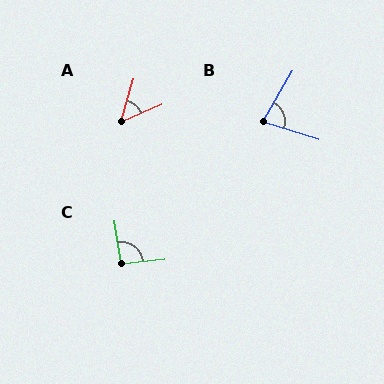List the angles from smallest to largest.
A (51°), B (77°), C (93°).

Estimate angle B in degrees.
Approximately 77 degrees.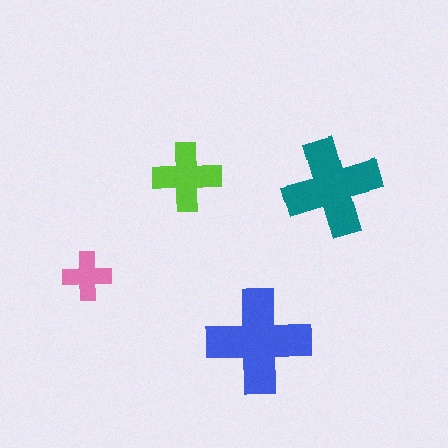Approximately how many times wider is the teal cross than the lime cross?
About 1.5 times wider.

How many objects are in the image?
There are 4 objects in the image.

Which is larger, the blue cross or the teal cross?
The blue one.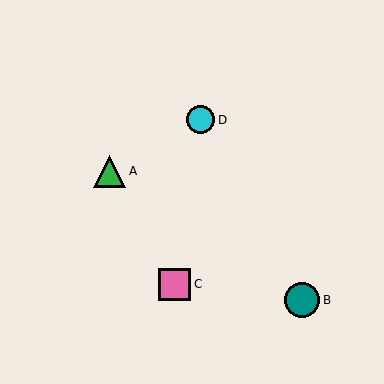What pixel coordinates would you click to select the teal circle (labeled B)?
Click at (302, 300) to select the teal circle B.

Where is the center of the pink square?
The center of the pink square is at (175, 284).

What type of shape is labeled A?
Shape A is a green triangle.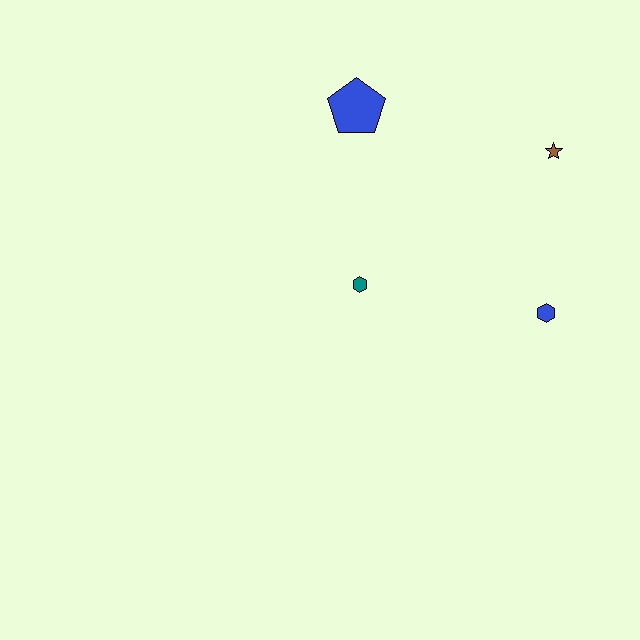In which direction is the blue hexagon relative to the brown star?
The blue hexagon is below the brown star.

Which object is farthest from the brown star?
The teal hexagon is farthest from the brown star.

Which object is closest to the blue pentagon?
The teal hexagon is closest to the blue pentagon.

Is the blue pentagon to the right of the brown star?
No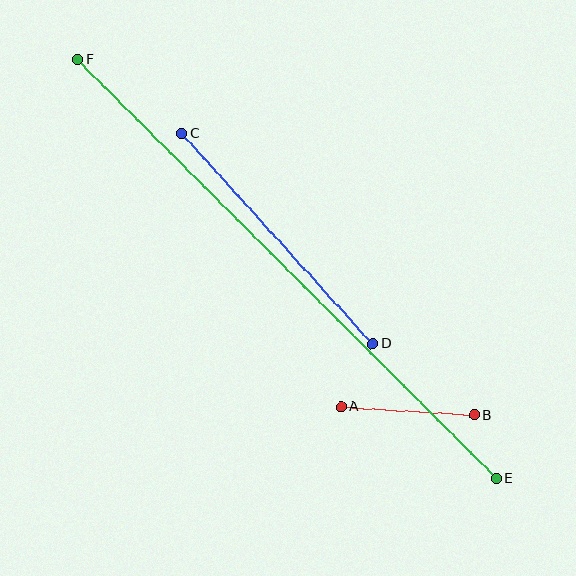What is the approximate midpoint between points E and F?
The midpoint is at approximately (287, 269) pixels.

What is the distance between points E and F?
The distance is approximately 592 pixels.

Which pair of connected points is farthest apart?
Points E and F are farthest apart.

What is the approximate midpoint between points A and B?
The midpoint is at approximately (408, 411) pixels.